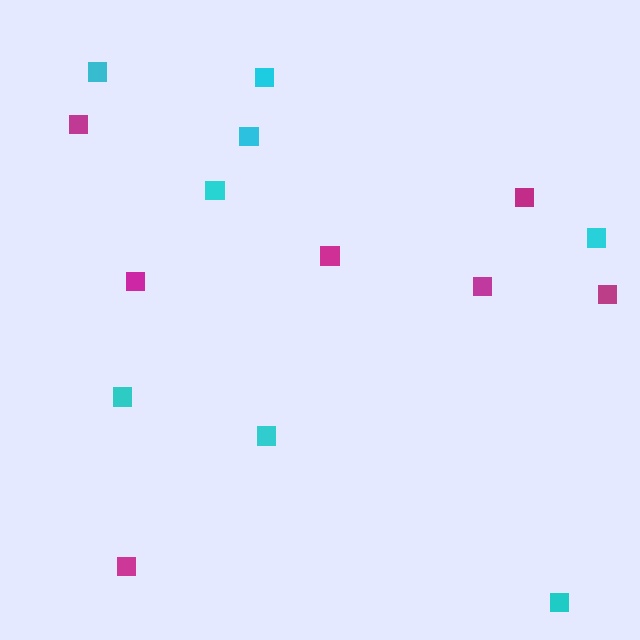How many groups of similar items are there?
There are 2 groups: one group of magenta squares (7) and one group of cyan squares (8).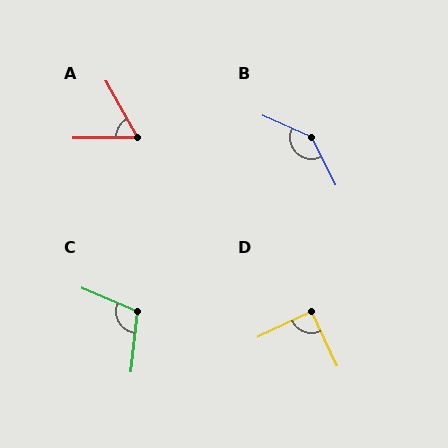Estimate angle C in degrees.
Approximately 106 degrees.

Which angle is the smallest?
A, at approximately 62 degrees.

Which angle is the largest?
B, at approximately 140 degrees.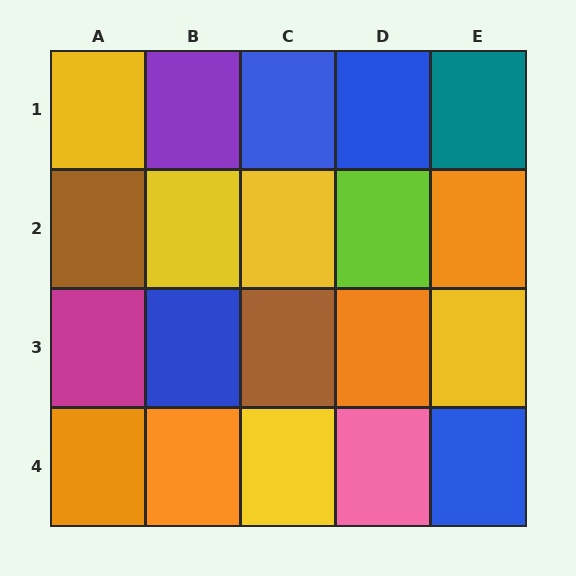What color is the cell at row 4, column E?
Blue.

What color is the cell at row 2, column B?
Yellow.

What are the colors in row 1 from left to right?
Yellow, purple, blue, blue, teal.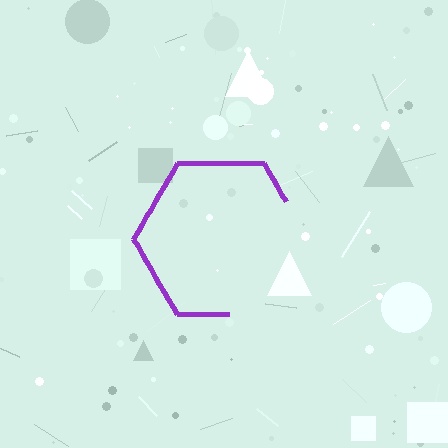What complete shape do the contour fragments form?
The contour fragments form a hexagon.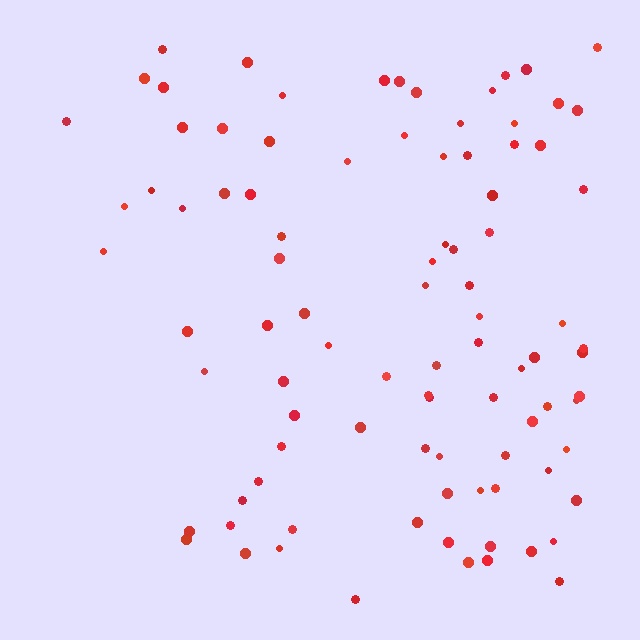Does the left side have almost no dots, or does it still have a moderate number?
Still a moderate number, just noticeably fewer than the right.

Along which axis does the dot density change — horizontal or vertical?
Horizontal.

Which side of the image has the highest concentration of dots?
The right.